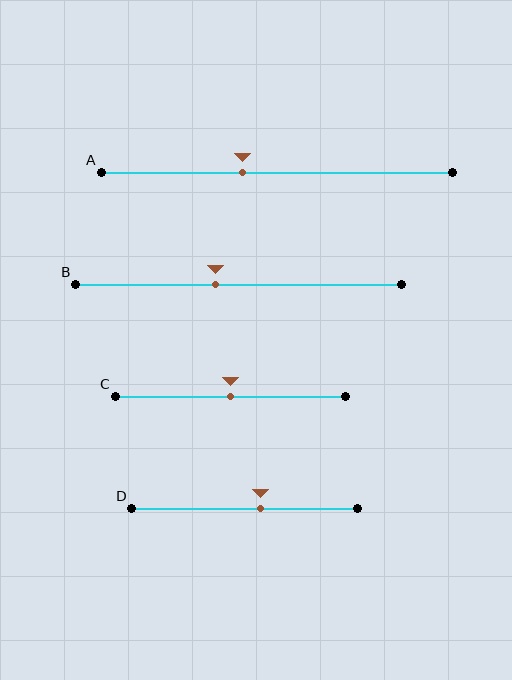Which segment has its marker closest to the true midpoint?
Segment C has its marker closest to the true midpoint.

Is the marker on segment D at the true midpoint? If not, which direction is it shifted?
No, the marker on segment D is shifted to the right by about 7% of the segment length.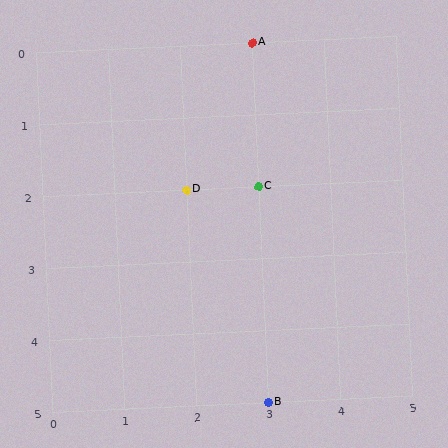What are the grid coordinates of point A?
Point A is at grid coordinates (3, 0).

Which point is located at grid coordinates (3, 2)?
Point C is at (3, 2).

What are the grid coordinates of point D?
Point D is at grid coordinates (2, 2).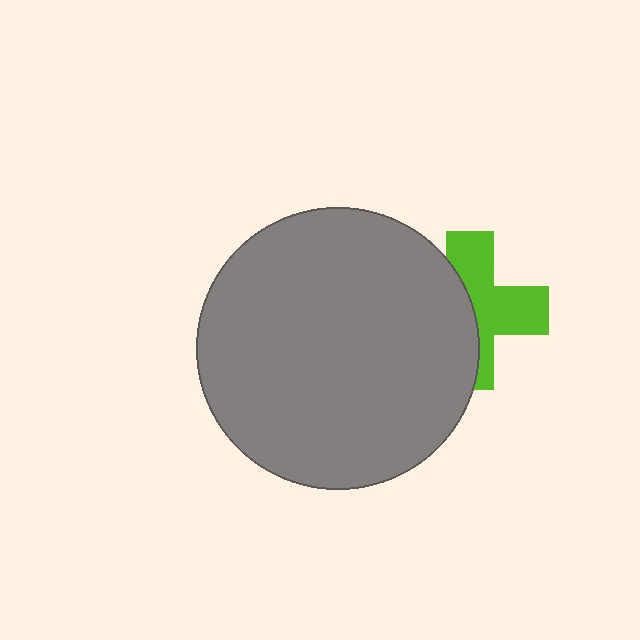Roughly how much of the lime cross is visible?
About half of it is visible (roughly 52%).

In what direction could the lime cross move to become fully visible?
The lime cross could move right. That would shift it out from behind the gray circle entirely.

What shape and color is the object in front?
The object in front is a gray circle.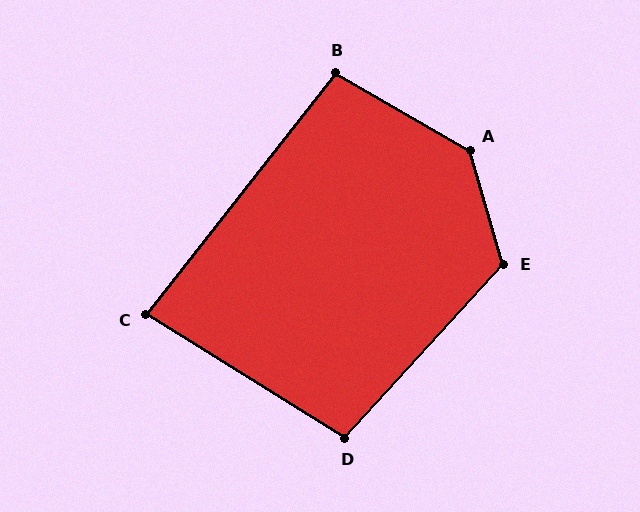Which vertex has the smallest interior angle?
C, at approximately 84 degrees.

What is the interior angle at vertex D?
Approximately 101 degrees (obtuse).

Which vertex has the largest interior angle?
A, at approximately 136 degrees.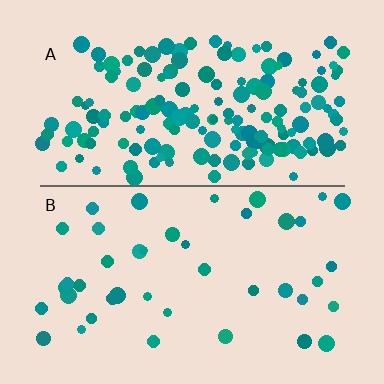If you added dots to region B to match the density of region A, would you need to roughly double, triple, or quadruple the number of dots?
Approximately quadruple.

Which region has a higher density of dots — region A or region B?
A (the top).